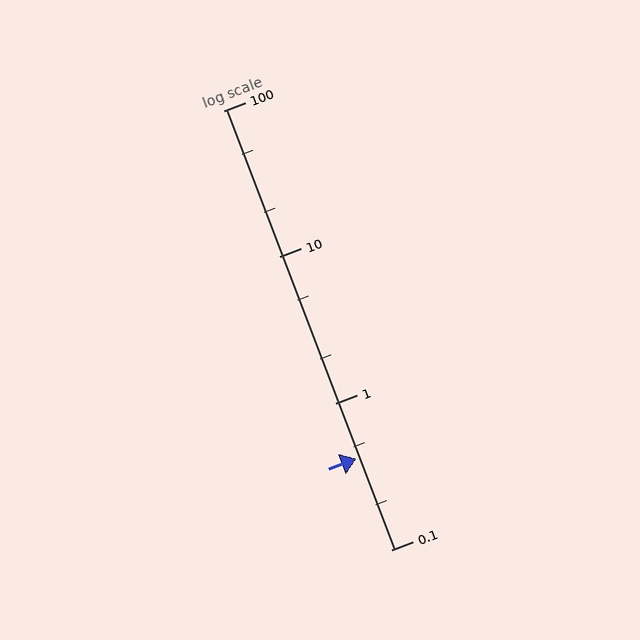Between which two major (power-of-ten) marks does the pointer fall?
The pointer is between 0.1 and 1.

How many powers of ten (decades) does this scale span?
The scale spans 3 decades, from 0.1 to 100.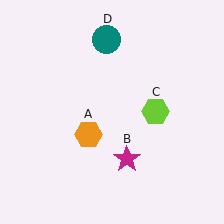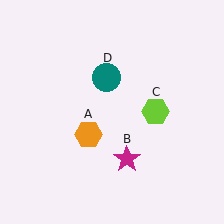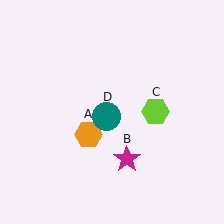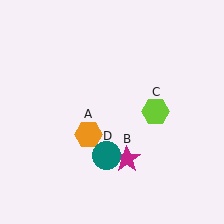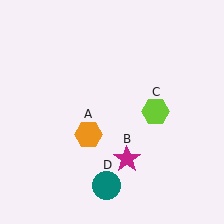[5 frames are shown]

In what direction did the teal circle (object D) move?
The teal circle (object D) moved down.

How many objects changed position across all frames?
1 object changed position: teal circle (object D).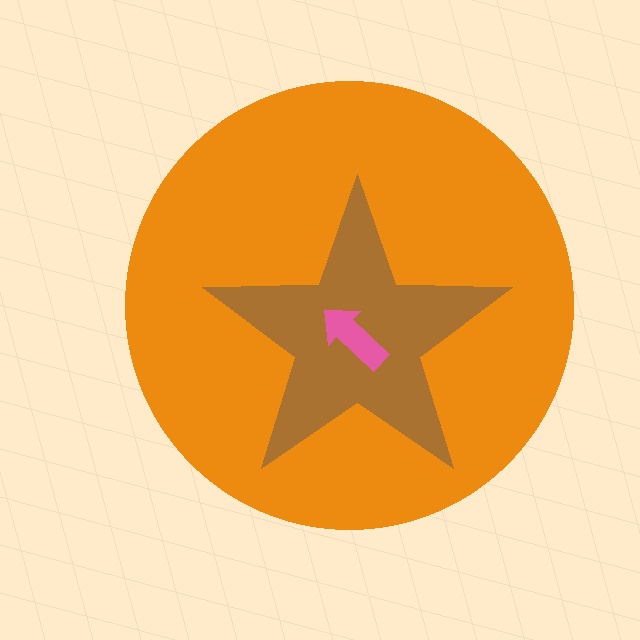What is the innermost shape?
The pink arrow.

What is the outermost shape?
The orange circle.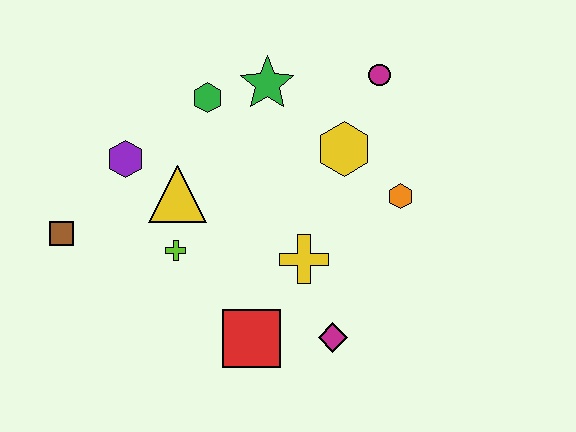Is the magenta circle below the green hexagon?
No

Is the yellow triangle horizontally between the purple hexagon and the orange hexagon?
Yes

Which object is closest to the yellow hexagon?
The orange hexagon is closest to the yellow hexagon.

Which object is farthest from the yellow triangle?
The magenta circle is farthest from the yellow triangle.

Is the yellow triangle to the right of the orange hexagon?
No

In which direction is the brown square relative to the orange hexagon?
The brown square is to the left of the orange hexagon.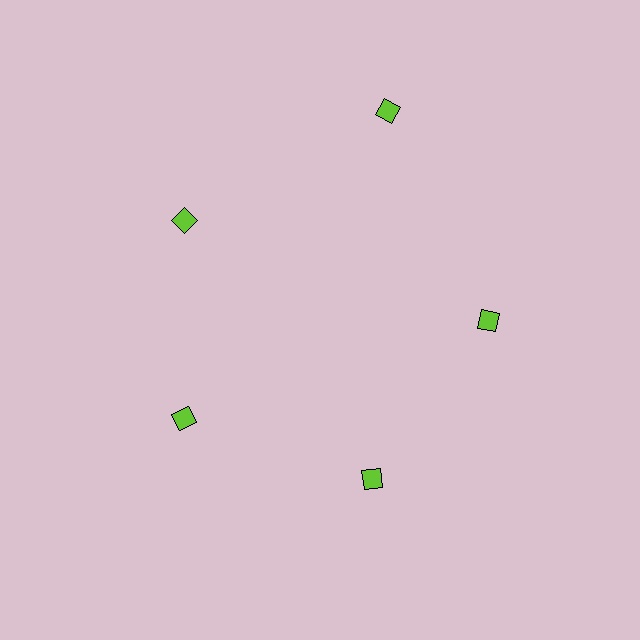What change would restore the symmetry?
The symmetry would be restored by moving it inward, back onto the ring so that all 5 diamonds sit at equal angles and equal distance from the center.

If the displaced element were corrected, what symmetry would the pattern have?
It would have 5-fold rotational symmetry — the pattern would map onto itself every 72 degrees.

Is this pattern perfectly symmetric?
No. The 5 lime diamonds are arranged in a ring, but one element near the 1 o'clock position is pushed outward from the center, breaking the 5-fold rotational symmetry.